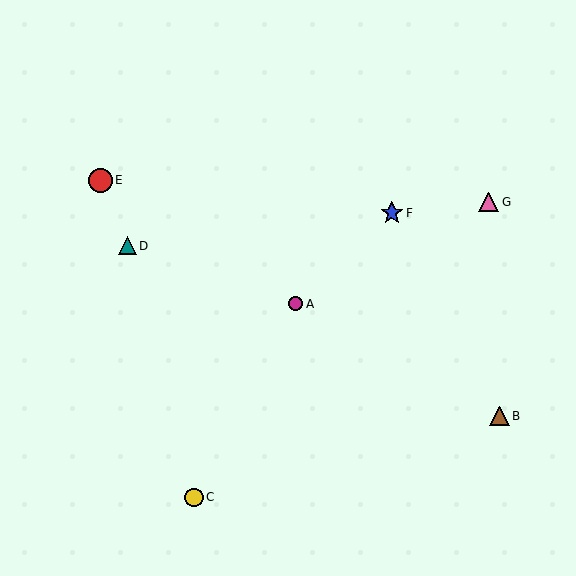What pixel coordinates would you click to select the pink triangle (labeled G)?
Click at (489, 202) to select the pink triangle G.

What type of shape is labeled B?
Shape B is a brown triangle.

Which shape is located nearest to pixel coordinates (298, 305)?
The magenta circle (labeled A) at (296, 304) is nearest to that location.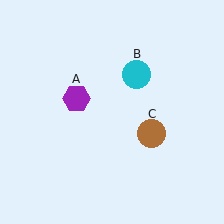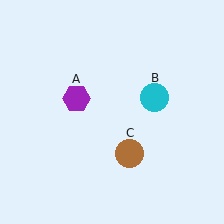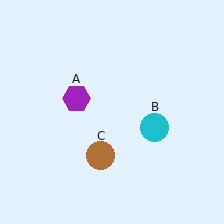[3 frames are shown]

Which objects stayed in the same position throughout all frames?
Purple hexagon (object A) remained stationary.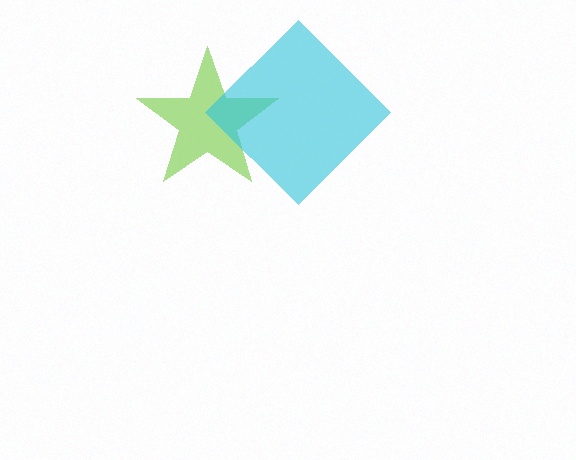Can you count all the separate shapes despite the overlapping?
Yes, there are 2 separate shapes.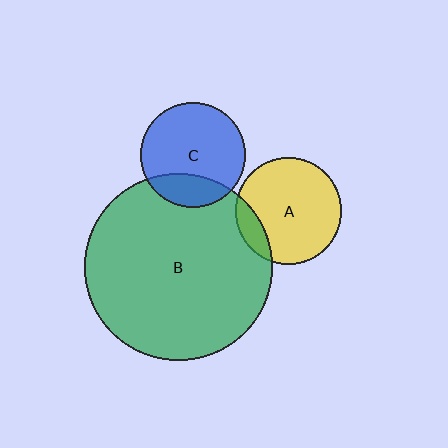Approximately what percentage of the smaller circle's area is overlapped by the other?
Approximately 15%.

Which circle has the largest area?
Circle B (green).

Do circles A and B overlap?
Yes.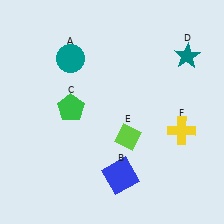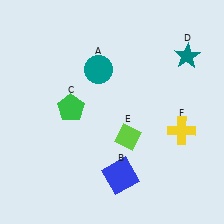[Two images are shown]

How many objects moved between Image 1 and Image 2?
1 object moved between the two images.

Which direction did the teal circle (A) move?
The teal circle (A) moved right.